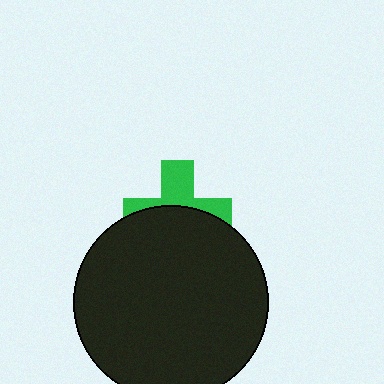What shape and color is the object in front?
The object in front is a black circle.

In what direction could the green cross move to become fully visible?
The green cross could move up. That would shift it out from behind the black circle entirely.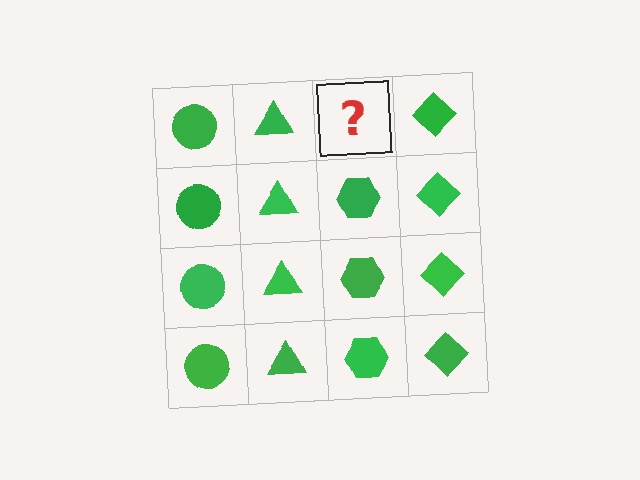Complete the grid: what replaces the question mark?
The question mark should be replaced with a green hexagon.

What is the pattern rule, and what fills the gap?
The rule is that each column has a consistent shape. The gap should be filled with a green hexagon.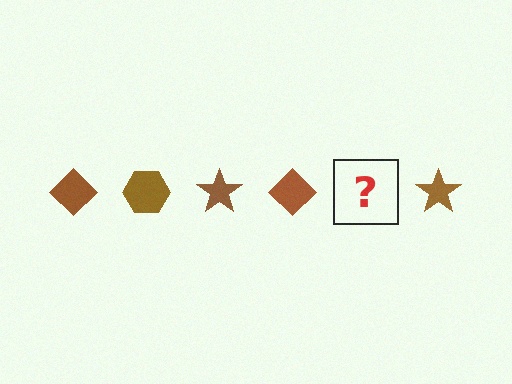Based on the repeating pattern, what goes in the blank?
The blank should be a brown hexagon.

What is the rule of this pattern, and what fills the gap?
The rule is that the pattern cycles through diamond, hexagon, star shapes in brown. The gap should be filled with a brown hexagon.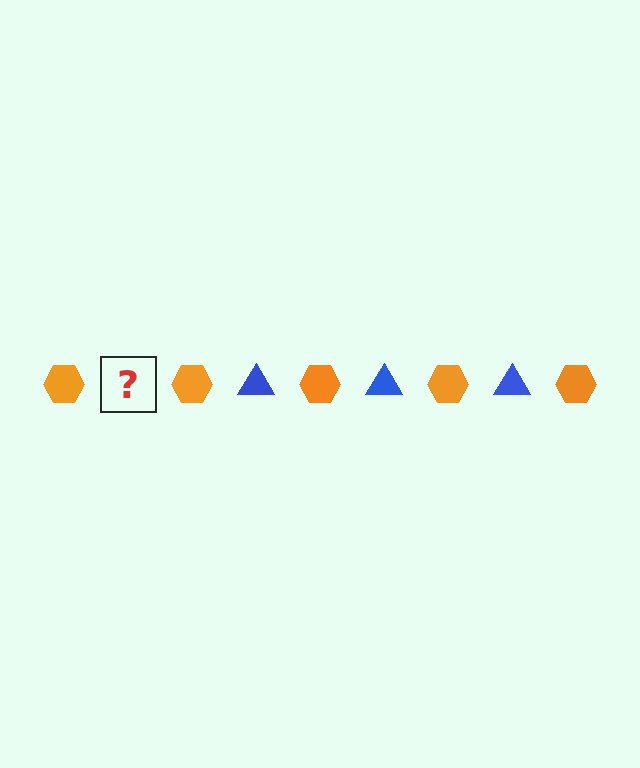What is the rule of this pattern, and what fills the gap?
The rule is that the pattern alternates between orange hexagon and blue triangle. The gap should be filled with a blue triangle.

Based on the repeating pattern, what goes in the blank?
The blank should be a blue triangle.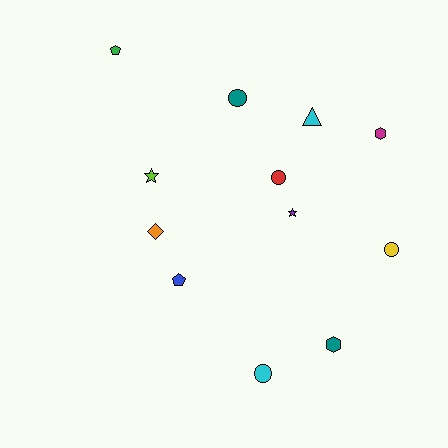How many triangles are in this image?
There is 1 triangle.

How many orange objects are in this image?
There is 1 orange object.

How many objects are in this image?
There are 12 objects.